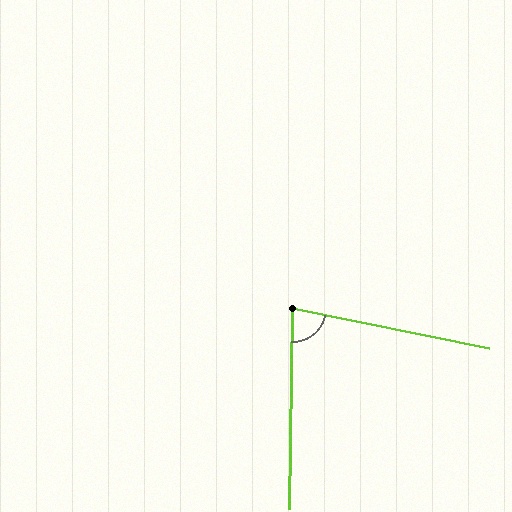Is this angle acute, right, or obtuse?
It is acute.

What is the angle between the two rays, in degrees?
Approximately 80 degrees.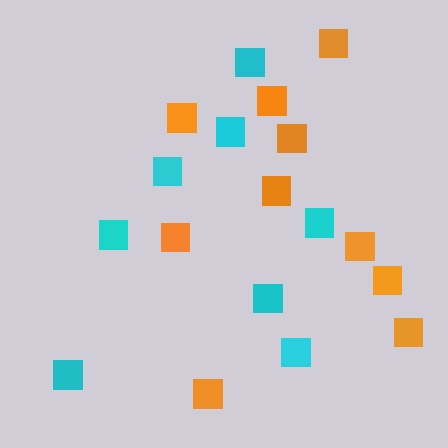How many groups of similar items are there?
There are 2 groups: one group of cyan squares (8) and one group of orange squares (10).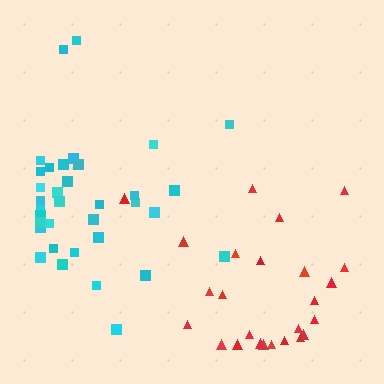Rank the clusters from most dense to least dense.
cyan, red.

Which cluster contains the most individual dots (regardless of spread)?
Cyan (35).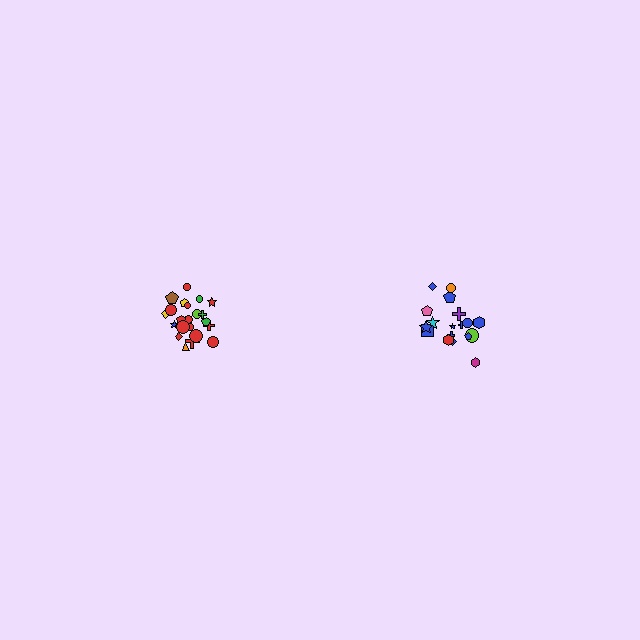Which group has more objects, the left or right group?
The left group.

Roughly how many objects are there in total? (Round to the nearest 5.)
Roughly 40 objects in total.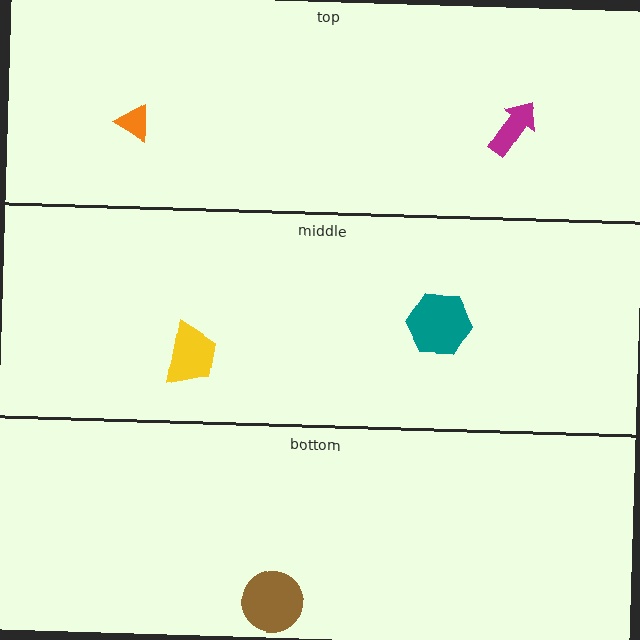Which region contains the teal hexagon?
The middle region.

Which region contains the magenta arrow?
The top region.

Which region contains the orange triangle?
The top region.